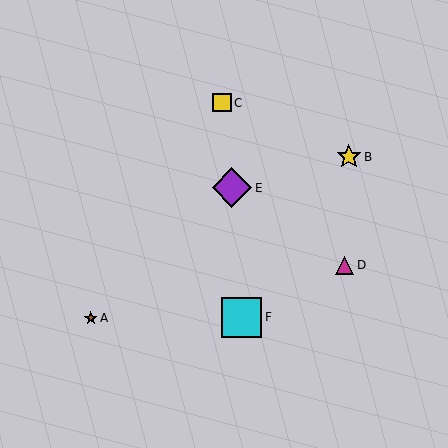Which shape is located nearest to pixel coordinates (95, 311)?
The brown star (labeled A) at (91, 318) is nearest to that location.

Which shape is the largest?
The cyan square (labeled F) is the largest.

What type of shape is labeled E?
Shape E is a purple diamond.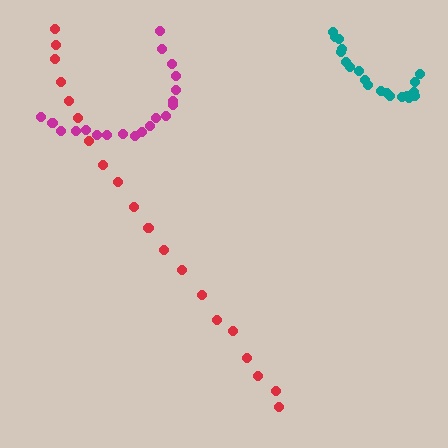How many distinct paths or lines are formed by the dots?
There are 3 distinct paths.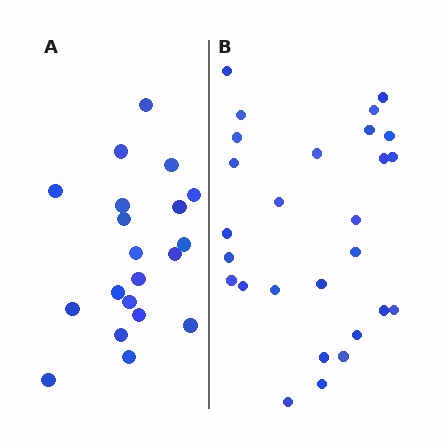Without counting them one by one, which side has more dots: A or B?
Region B (the right region) has more dots.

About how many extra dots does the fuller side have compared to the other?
Region B has roughly 8 or so more dots than region A.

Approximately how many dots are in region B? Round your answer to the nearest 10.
About 30 dots. (The exact count is 27, which rounds to 30.)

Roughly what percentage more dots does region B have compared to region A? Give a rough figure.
About 35% more.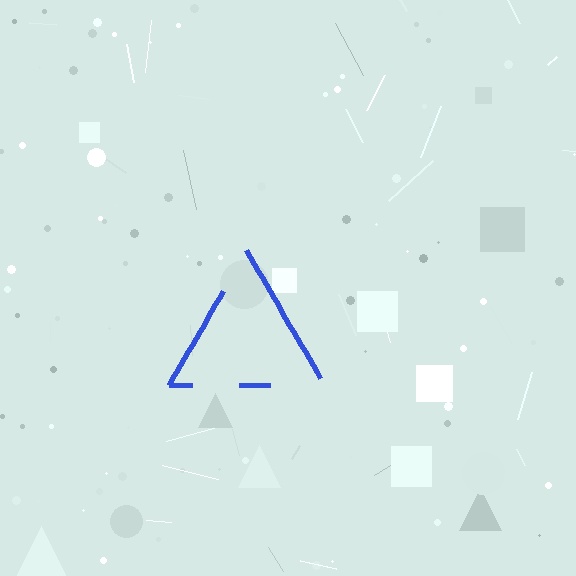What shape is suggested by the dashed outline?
The dashed outline suggests a triangle.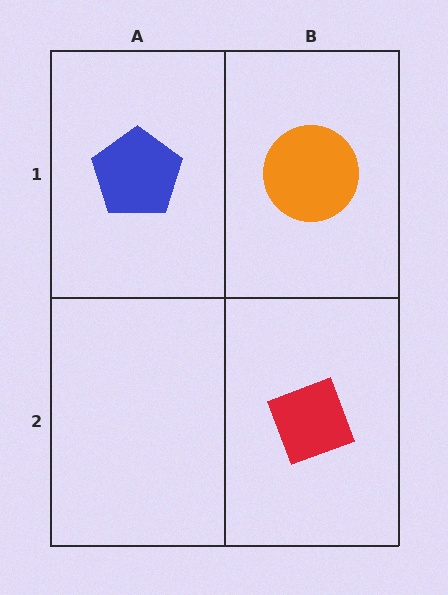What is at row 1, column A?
A blue pentagon.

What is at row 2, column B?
A red diamond.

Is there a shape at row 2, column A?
No, that cell is empty.